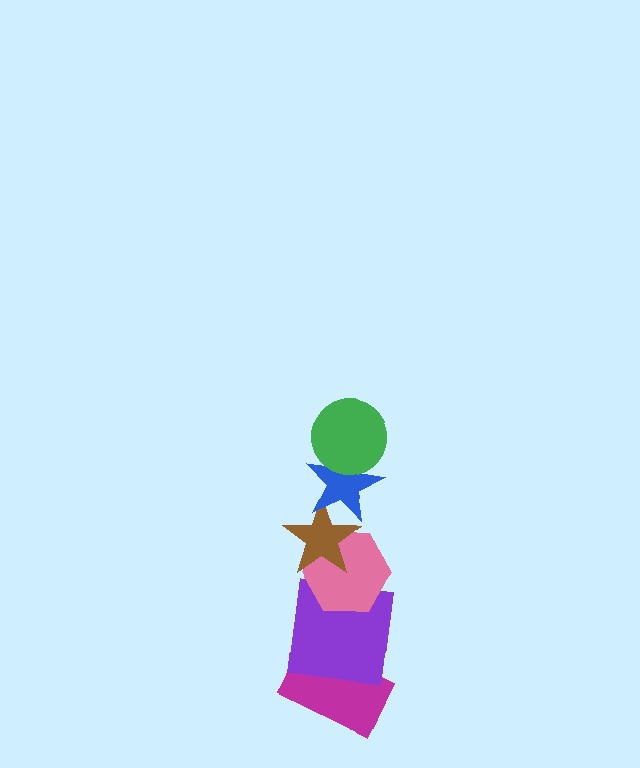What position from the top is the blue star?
The blue star is 2nd from the top.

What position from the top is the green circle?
The green circle is 1st from the top.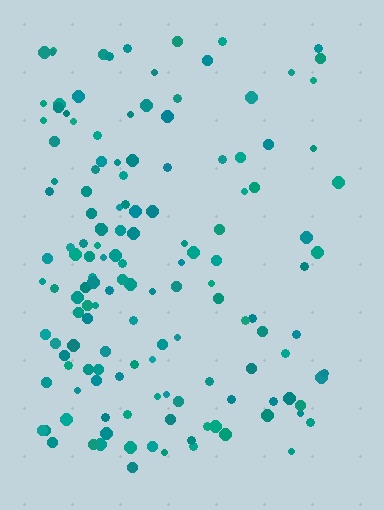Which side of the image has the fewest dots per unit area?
The right.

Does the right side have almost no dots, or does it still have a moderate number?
Still a moderate number, just noticeably fewer than the left.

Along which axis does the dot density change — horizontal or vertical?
Horizontal.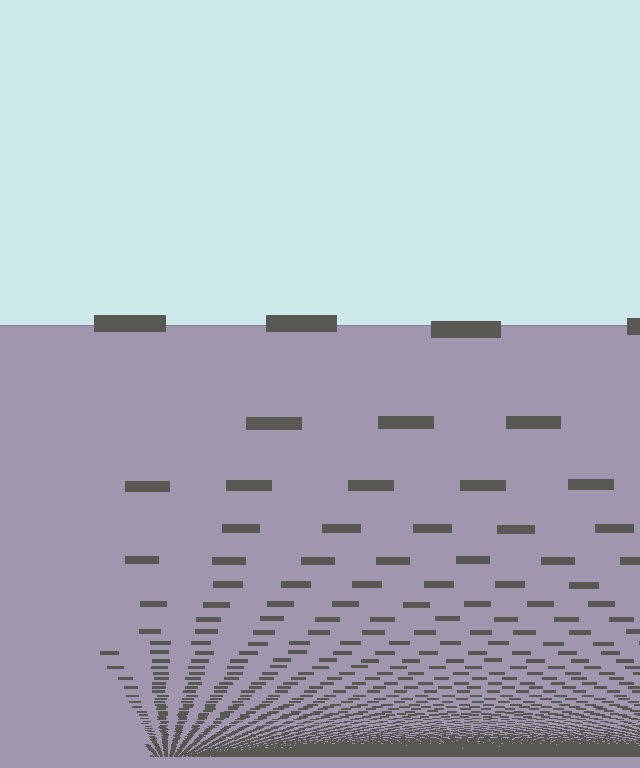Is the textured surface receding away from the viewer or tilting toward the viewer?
The surface appears to tilt toward the viewer. Texture elements get larger and sparser toward the top.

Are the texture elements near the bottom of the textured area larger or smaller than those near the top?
Smaller. The gradient is inverted — elements near the bottom are smaller and denser.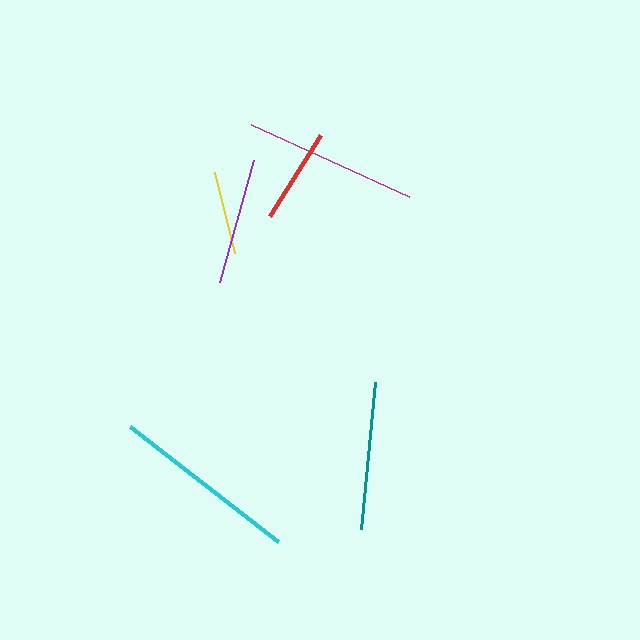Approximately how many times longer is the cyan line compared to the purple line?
The cyan line is approximately 1.5 times the length of the purple line.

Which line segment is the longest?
The cyan line is the longest at approximately 187 pixels.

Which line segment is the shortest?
The yellow line is the shortest at approximately 84 pixels.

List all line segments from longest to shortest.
From longest to shortest: cyan, magenta, teal, purple, red, yellow.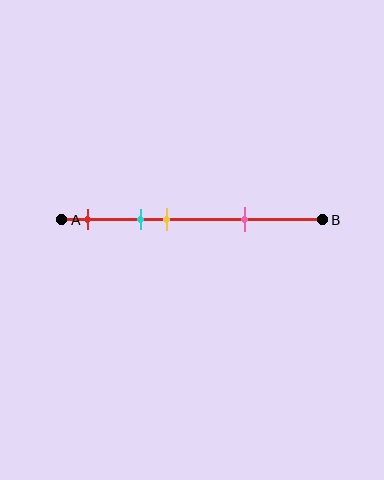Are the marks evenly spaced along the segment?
No, the marks are not evenly spaced.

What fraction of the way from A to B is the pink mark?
The pink mark is approximately 70% (0.7) of the way from A to B.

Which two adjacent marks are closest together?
The cyan and yellow marks are the closest adjacent pair.